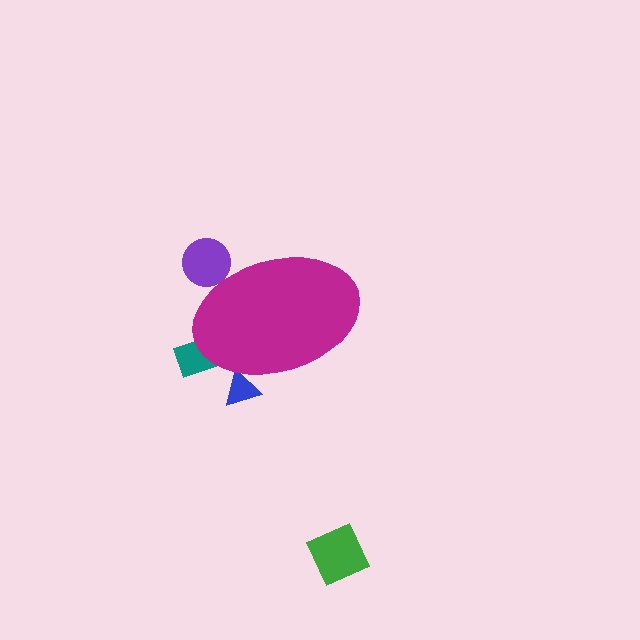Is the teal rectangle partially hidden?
Yes, the teal rectangle is partially hidden behind the magenta ellipse.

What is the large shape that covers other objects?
A magenta ellipse.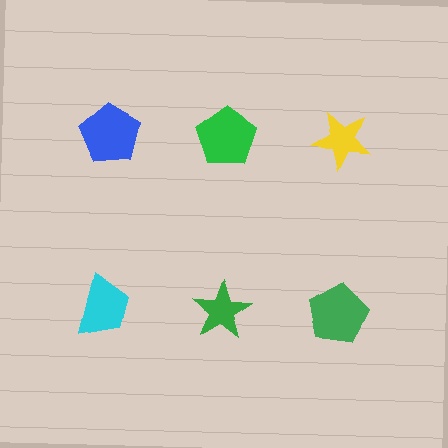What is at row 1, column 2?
A green pentagon.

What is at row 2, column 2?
A green star.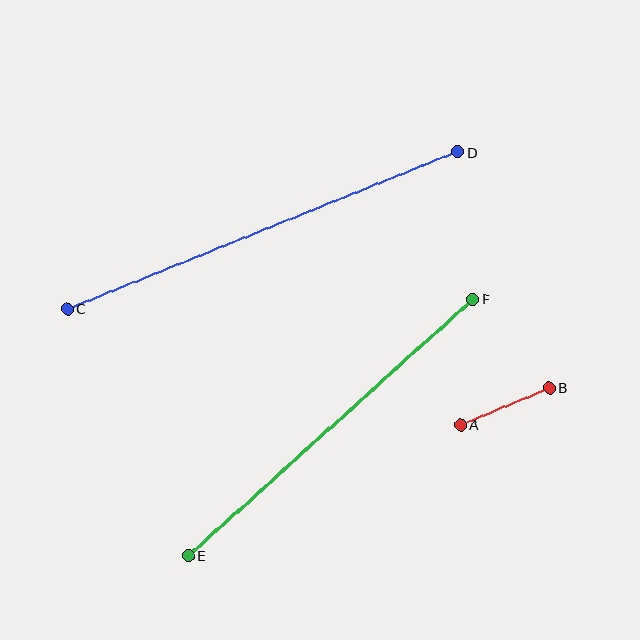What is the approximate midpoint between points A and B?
The midpoint is at approximately (505, 406) pixels.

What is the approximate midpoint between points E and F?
The midpoint is at approximately (331, 427) pixels.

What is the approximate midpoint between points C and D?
The midpoint is at approximately (262, 230) pixels.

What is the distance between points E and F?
The distance is approximately 383 pixels.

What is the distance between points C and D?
The distance is approximately 420 pixels.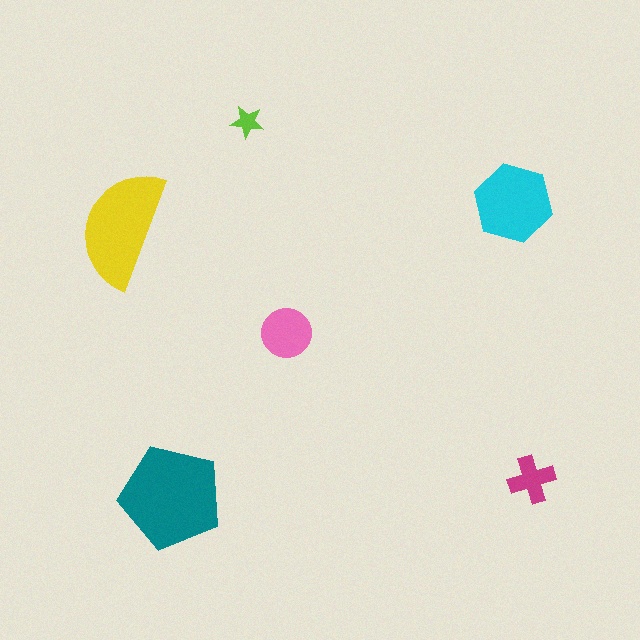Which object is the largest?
The teal pentagon.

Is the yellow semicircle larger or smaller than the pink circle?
Larger.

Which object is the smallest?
The lime star.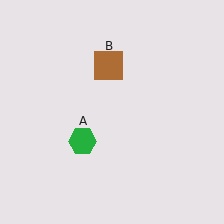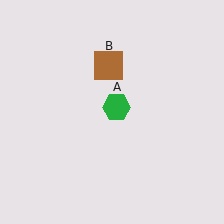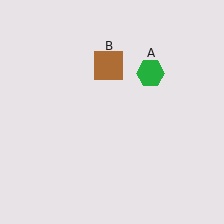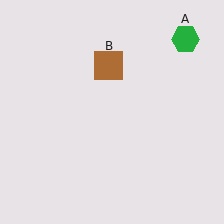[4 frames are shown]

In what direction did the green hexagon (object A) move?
The green hexagon (object A) moved up and to the right.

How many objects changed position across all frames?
1 object changed position: green hexagon (object A).